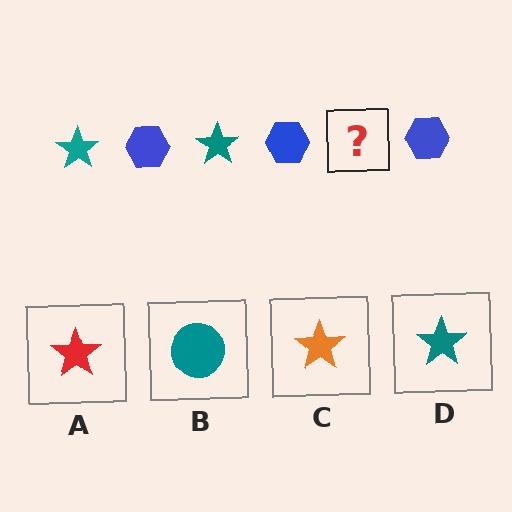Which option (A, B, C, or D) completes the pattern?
D.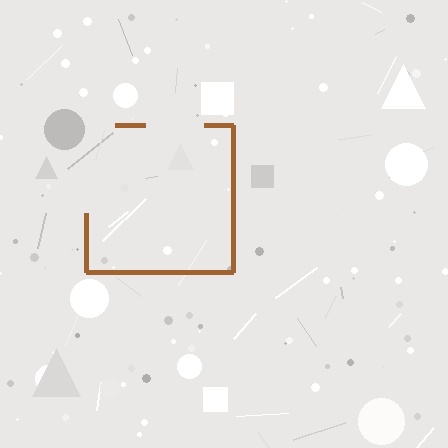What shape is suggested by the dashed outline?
The dashed outline suggests a square.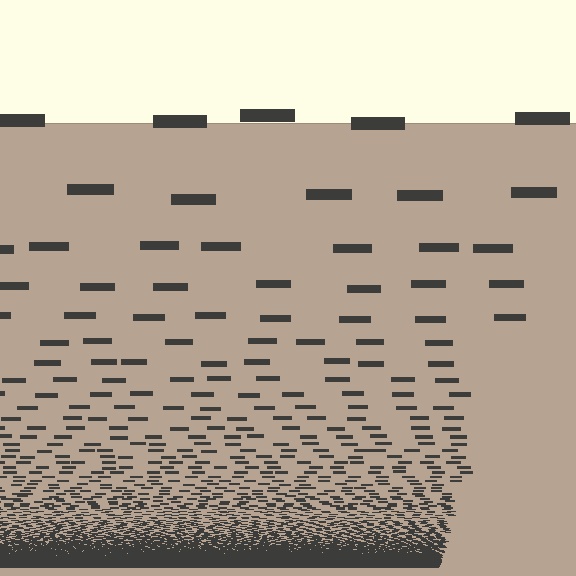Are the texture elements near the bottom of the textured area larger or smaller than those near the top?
Smaller. The gradient is inverted — elements near the bottom are smaller and denser.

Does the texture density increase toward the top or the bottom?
Density increases toward the bottom.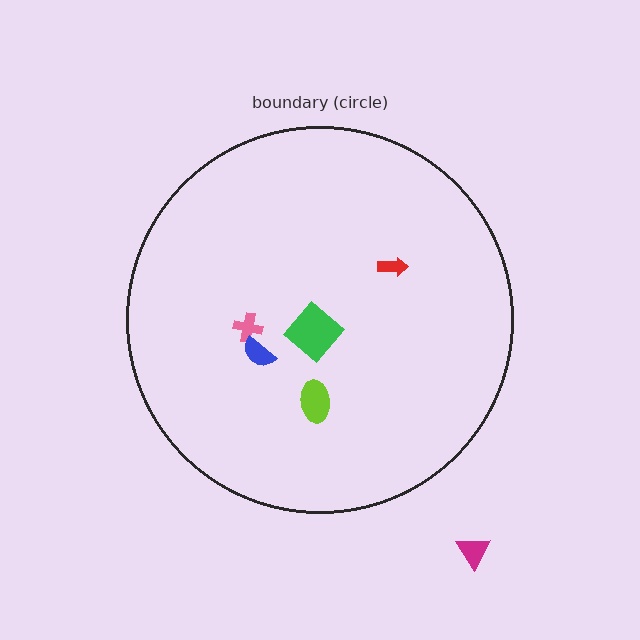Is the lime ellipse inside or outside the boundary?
Inside.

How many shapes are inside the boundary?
5 inside, 1 outside.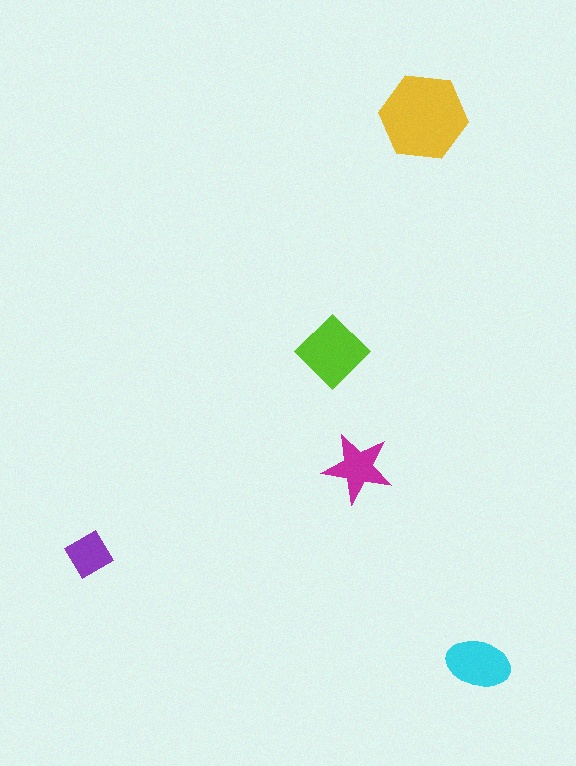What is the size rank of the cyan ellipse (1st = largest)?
3rd.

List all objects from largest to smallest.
The yellow hexagon, the lime diamond, the cyan ellipse, the magenta star, the purple diamond.